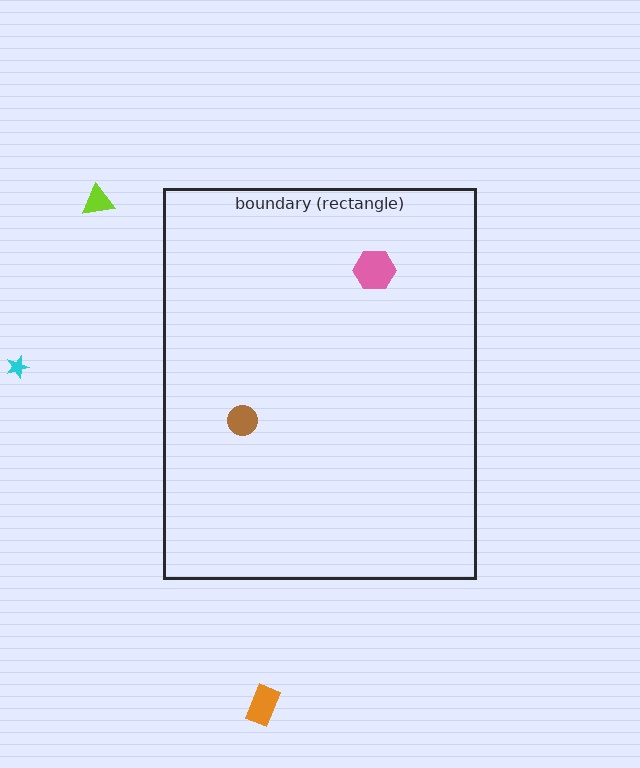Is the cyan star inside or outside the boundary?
Outside.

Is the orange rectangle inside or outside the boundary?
Outside.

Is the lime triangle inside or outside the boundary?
Outside.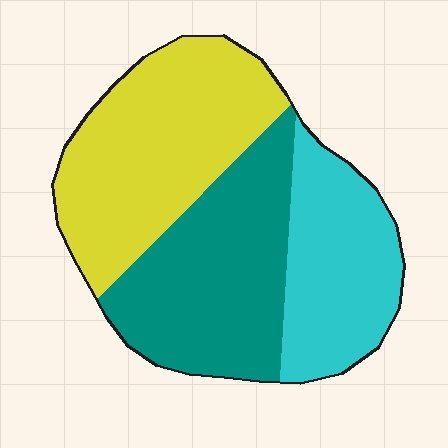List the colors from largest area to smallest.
From largest to smallest: yellow, teal, cyan.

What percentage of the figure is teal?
Teal takes up between a quarter and a half of the figure.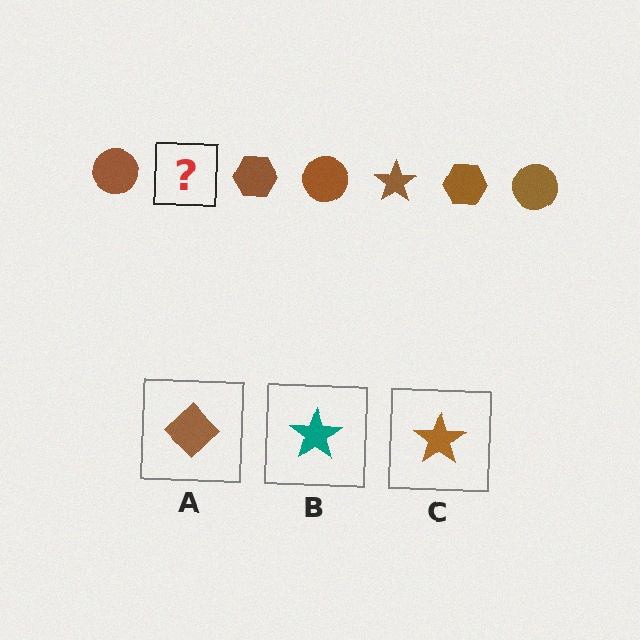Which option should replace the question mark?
Option C.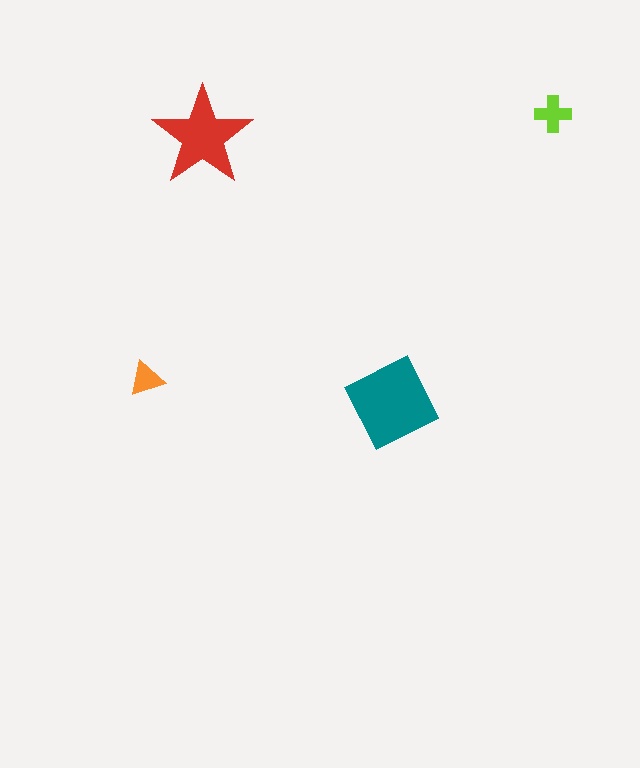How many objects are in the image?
There are 4 objects in the image.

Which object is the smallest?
The orange triangle.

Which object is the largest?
The teal square.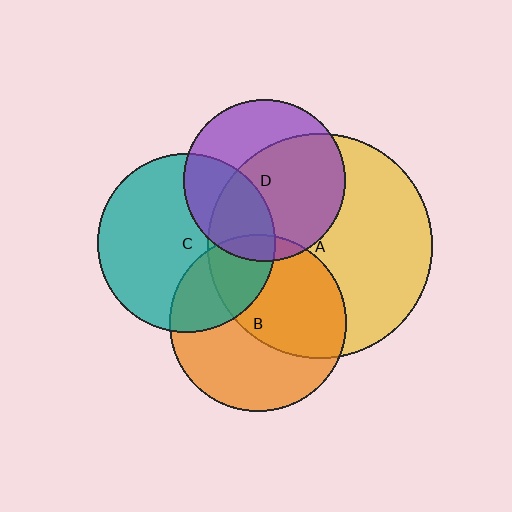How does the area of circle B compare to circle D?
Approximately 1.2 times.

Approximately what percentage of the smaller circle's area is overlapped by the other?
Approximately 50%.